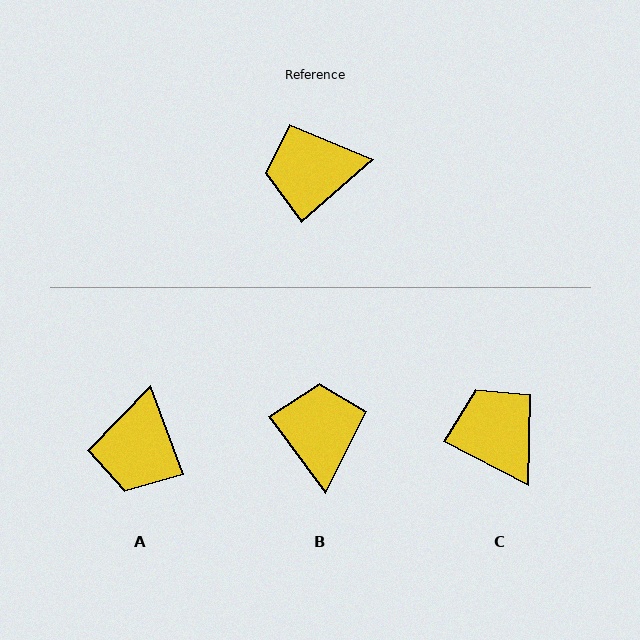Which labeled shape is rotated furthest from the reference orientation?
B, about 94 degrees away.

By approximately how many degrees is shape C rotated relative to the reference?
Approximately 69 degrees clockwise.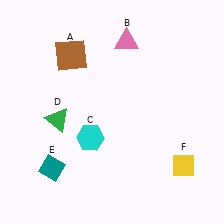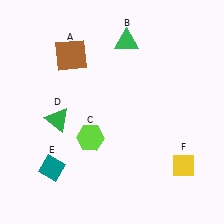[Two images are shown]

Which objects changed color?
B changed from pink to green. C changed from cyan to lime.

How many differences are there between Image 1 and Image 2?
There are 2 differences between the two images.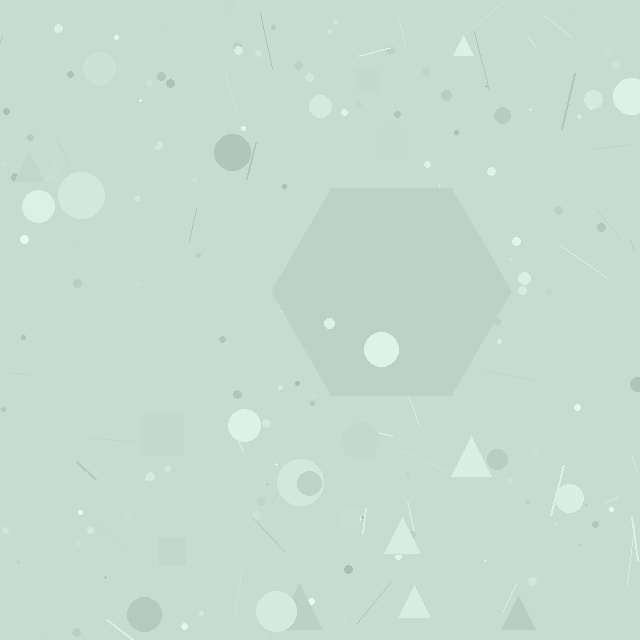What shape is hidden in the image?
A hexagon is hidden in the image.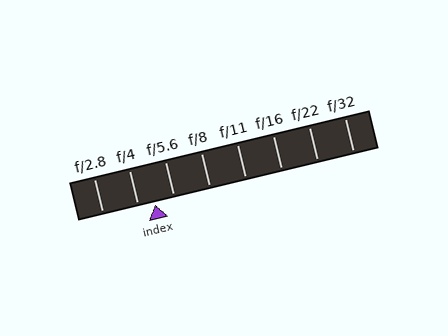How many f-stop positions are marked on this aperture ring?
There are 8 f-stop positions marked.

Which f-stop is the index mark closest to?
The index mark is closest to f/4.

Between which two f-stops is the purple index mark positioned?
The index mark is between f/4 and f/5.6.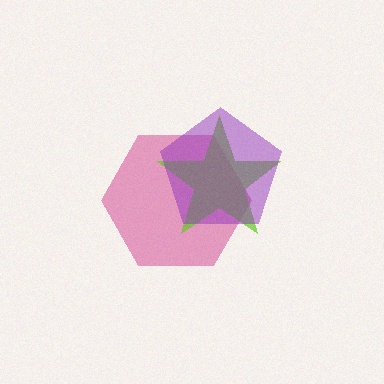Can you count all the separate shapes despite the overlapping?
Yes, there are 3 separate shapes.